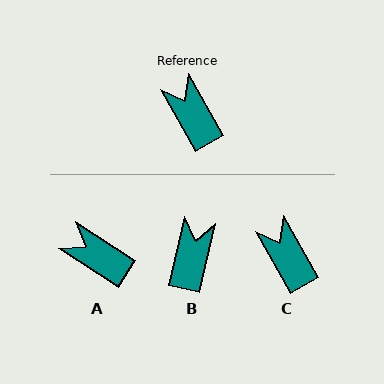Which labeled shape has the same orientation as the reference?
C.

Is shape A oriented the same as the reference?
No, it is off by about 28 degrees.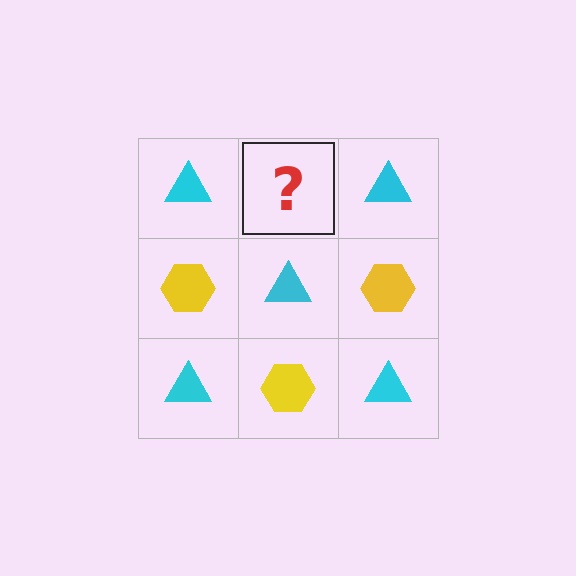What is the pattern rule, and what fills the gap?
The rule is that it alternates cyan triangle and yellow hexagon in a checkerboard pattern. The gap should be filled with a yellow hexagon.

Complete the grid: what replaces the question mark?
The question mark should be replaced with a yellow hexagon.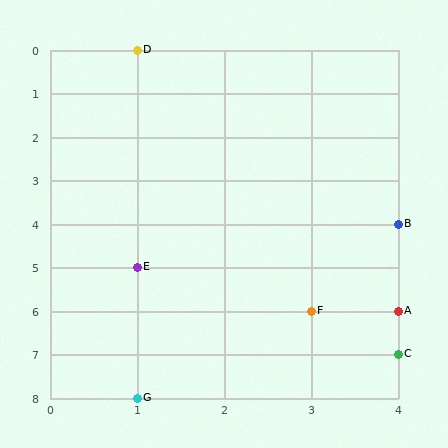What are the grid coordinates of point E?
Point E is at grid coordinates (1, 5).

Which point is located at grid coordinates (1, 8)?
Point G is at (1, 8).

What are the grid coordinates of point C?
Point C is at grid coordinates (4, 7).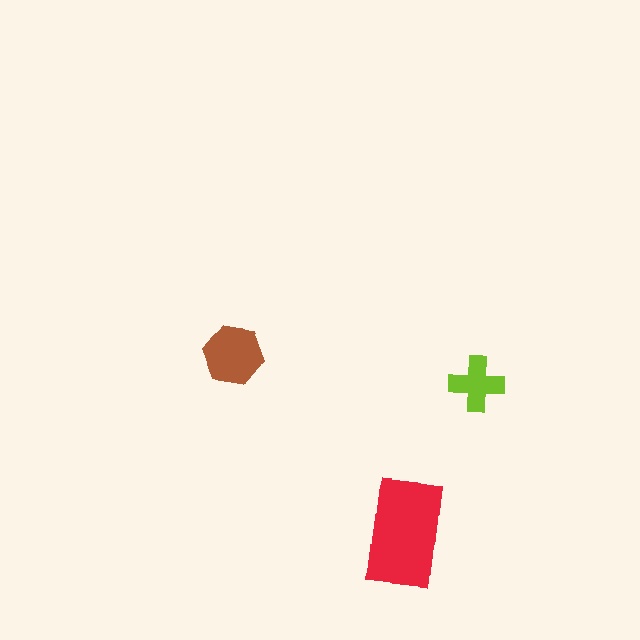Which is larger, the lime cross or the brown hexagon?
The brown hexagon.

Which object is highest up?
The brown hexagon is topmost.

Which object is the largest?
The red rectangle.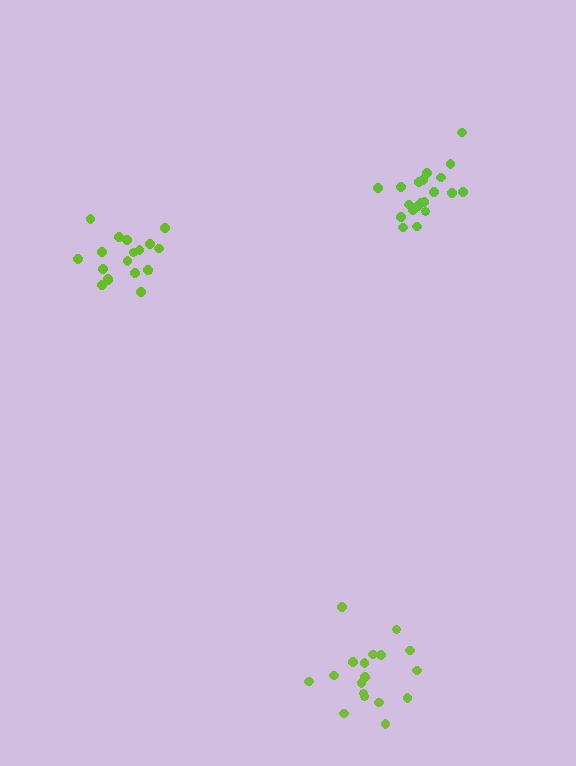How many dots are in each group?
Group 1: 19 dots, Group 2: 20 dots, Group 3: 18 dots (57 total).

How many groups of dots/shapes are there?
There are 3 groups.